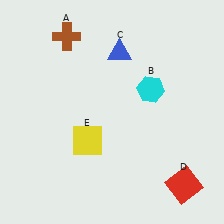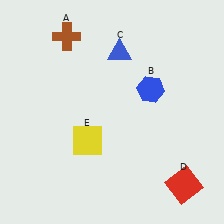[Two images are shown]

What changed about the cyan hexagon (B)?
In Image 1, B is cyan. In Image 2, it changed to blue.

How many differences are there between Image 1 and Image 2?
There is 1 difference between the two images.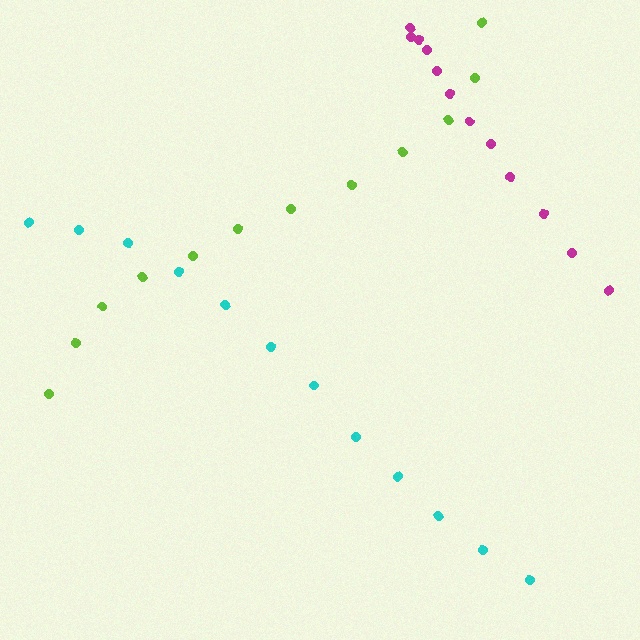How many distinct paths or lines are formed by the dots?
There are 3 distinct paths.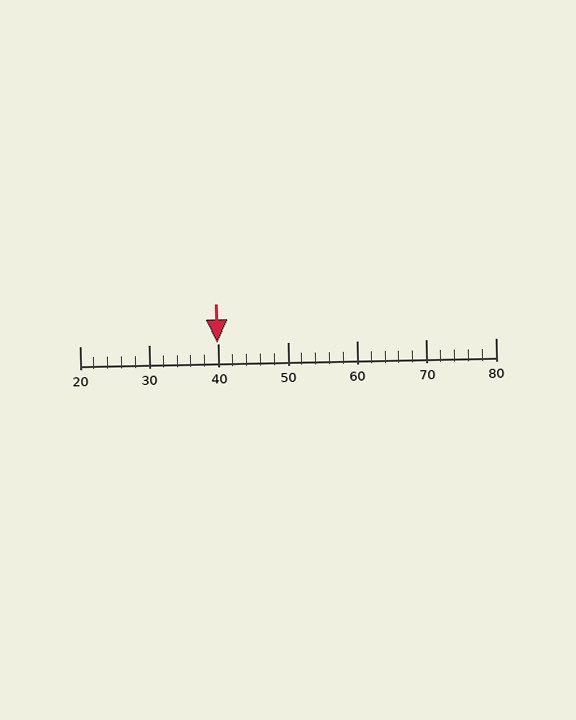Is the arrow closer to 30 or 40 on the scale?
The arrow is closer to 40.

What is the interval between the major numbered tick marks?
The major tick marks are spaced 10 units apart.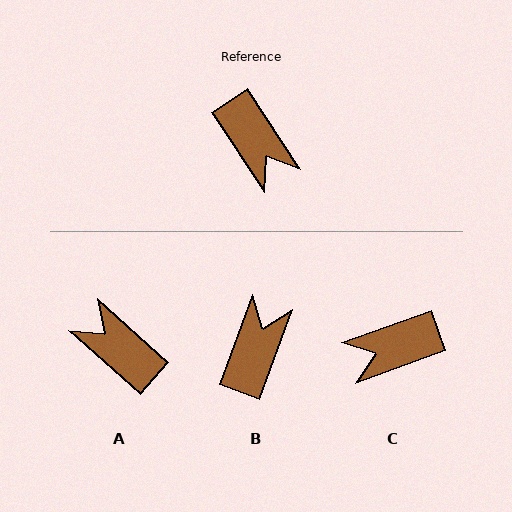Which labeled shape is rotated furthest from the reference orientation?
A, about 165 degrees away.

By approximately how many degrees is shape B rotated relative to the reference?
Approximately 127 degrees counter-clockwise.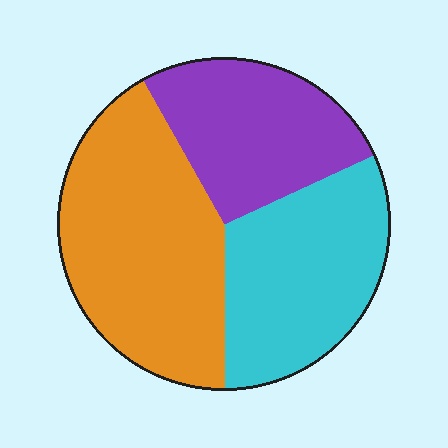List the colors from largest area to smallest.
From largest to smallest: orange, cyan, purple.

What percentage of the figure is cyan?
Cyan covers around 30% of the figure.